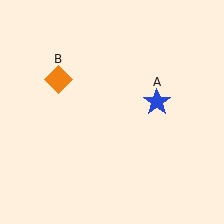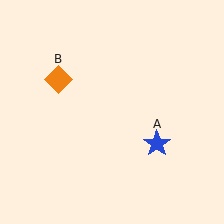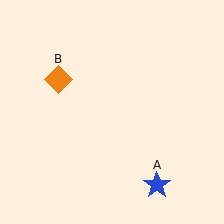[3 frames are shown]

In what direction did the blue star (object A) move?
The blue star (object A) moved down.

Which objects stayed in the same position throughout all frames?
Orange diamond (object B) remained stationary.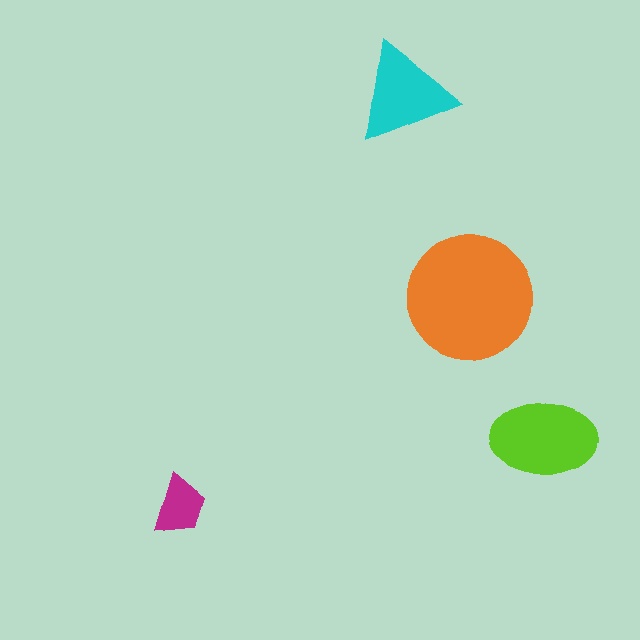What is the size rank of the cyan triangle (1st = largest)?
3rd.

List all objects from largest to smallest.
The orange circle, the lime ellipse, the cyan triangle, the magenta trapezoid.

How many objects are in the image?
There are 4 objects in the image.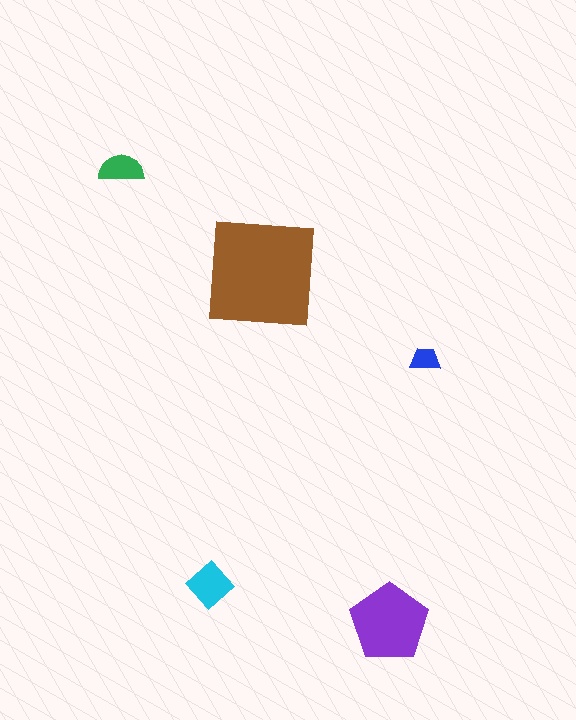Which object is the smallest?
The blue trapezoid.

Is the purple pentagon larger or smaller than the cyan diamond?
Larger.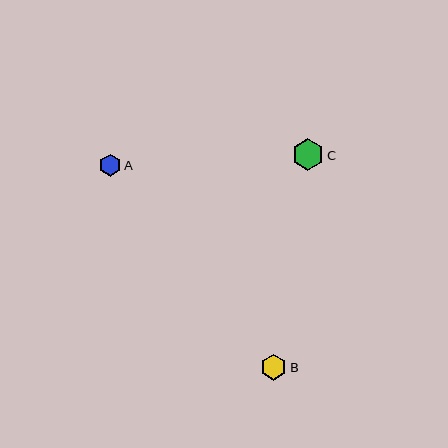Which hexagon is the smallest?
Hexagon A is the smallest with a size of approximately 22 pixels.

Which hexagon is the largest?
Hexagon C is the largest with a size of approximately 31 pixels.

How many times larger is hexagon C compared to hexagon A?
Hexagon C is approximately 1.4 times the size of hexagon A.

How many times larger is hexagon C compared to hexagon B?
Hexagon C is approximately 1.2 times the size of hexagon B.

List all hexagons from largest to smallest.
From largest to smallest: C, B, A.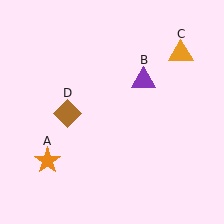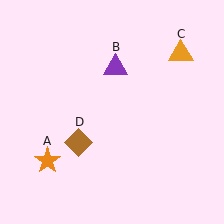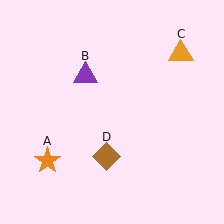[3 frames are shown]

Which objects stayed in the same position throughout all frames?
Orange star (object A) and orange triangle (object C) remained stationary.